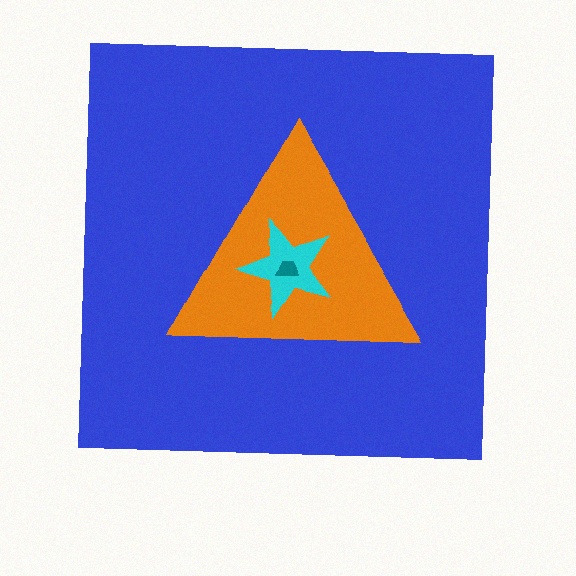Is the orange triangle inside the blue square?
Yes.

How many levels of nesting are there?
4.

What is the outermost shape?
The blue square.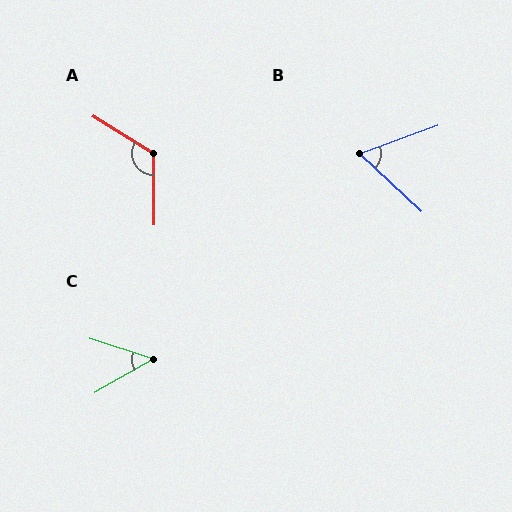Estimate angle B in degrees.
Approximately 63 degrees.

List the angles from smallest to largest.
C (48°), B (63°), A (122°).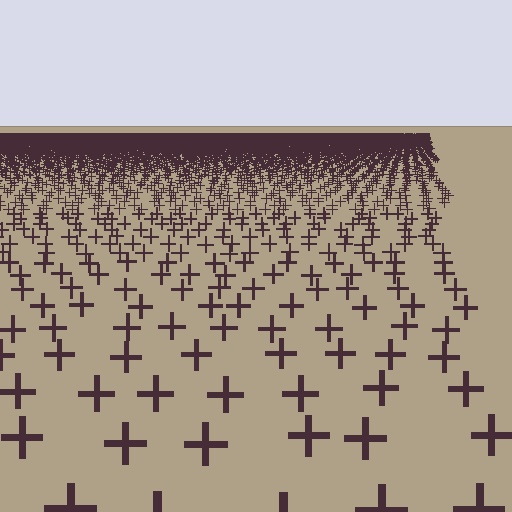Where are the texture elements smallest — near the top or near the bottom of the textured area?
Near the top.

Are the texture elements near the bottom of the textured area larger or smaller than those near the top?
Larger. Near the bottom, elements are closer to the viewer and appear at a bigger on-screen size.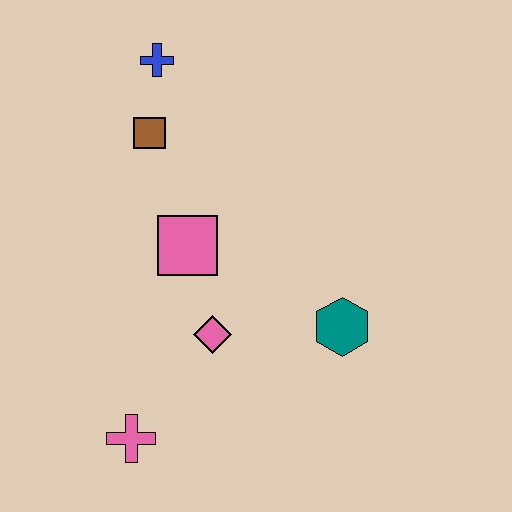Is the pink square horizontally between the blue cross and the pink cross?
No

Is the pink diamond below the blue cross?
Yes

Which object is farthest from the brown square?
The pink cross is farthest from the brown square.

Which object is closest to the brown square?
The blue cross is closest to the brown square.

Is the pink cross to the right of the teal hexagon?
No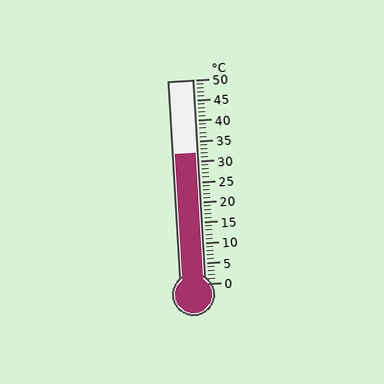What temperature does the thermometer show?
The thermometer shows approximately 32°C.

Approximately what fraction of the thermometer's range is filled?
The thermometer is filled to approximately 65% of its range.